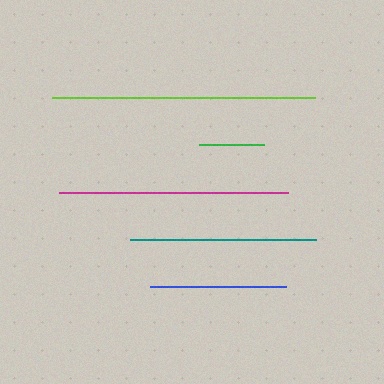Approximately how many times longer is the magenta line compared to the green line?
The magenta line is approximately 3.5 times the length of the green line.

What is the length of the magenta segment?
The magenta segment is approximately 229 pixels long.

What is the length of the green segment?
The green segment is approximately 65 pixels long.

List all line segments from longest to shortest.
From longest to shortest: lime, magenta, teal, blue, green.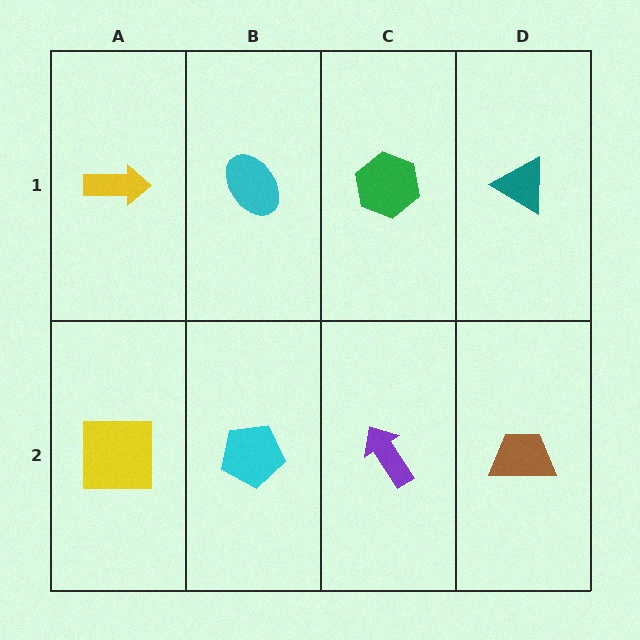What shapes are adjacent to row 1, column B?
A cyan pentagon (row 2, column B), a yellow arrow (row 1, column A), a green hexagon (row 1, column C).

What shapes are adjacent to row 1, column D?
A brown trapezoid (row 2, column D), a green hexagon (row 1, column C).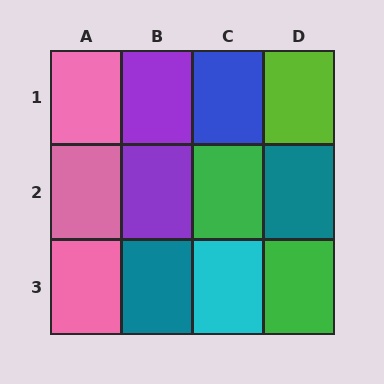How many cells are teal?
2 cells are teal.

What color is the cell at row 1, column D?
Lime.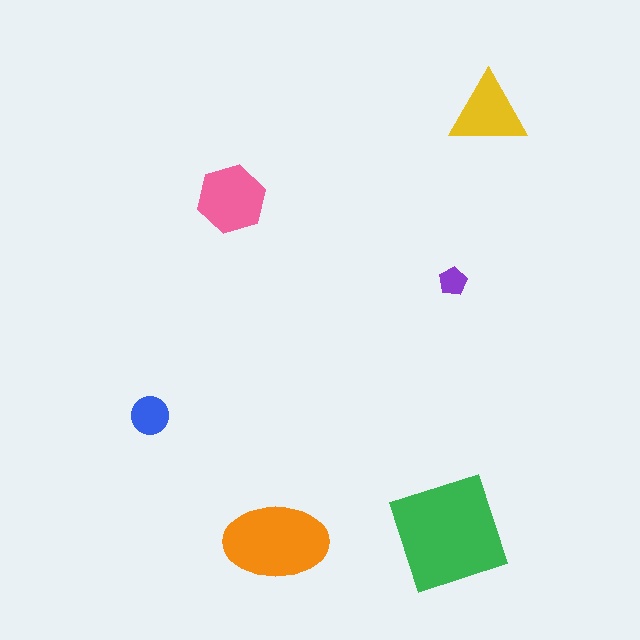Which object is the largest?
The green square.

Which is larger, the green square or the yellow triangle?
The green square.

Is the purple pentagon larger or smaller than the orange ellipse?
Smaller.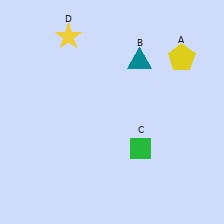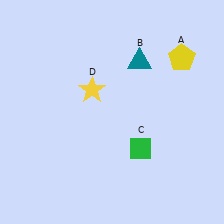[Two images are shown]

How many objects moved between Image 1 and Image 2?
1 object moved between the two images.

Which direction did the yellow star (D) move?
The yellow star (D) moved down.